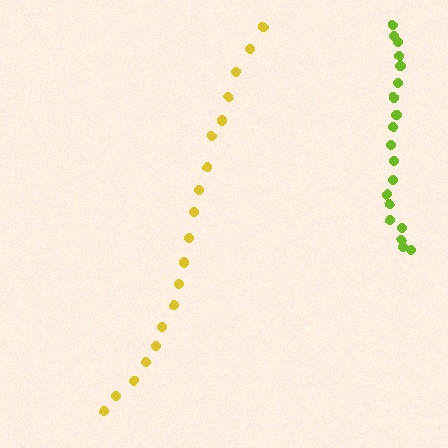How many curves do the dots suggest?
There are 2 distinct paths.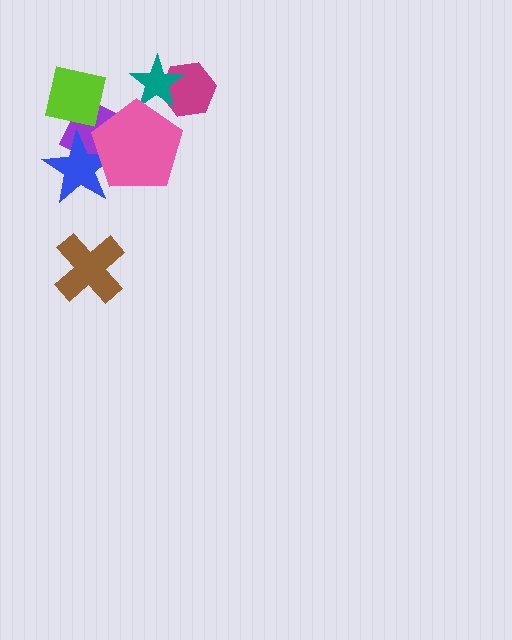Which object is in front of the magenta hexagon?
The teal star is in front of the magenta hexagon.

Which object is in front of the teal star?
The pink pentagon is in front of the teal star.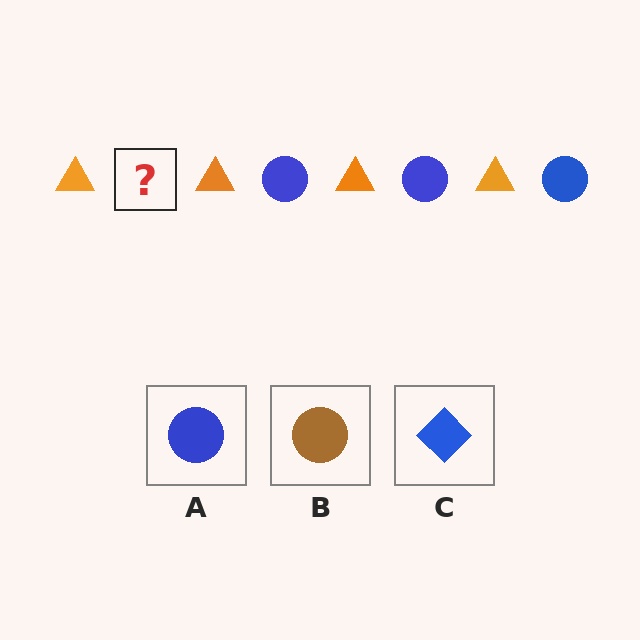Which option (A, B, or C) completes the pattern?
A.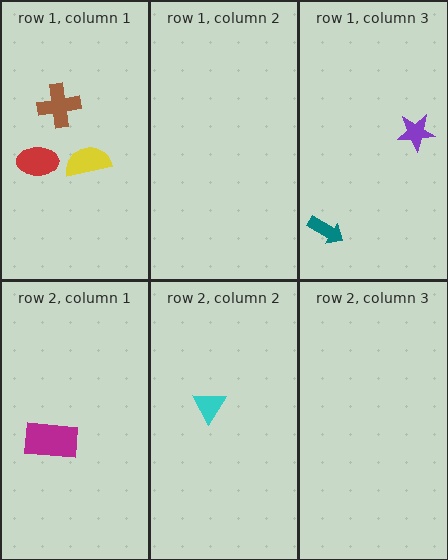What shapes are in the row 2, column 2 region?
The cyan triangle.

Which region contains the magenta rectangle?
The row 2, column 1 region.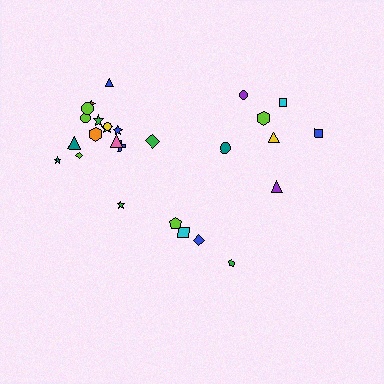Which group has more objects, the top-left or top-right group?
The top-left group.